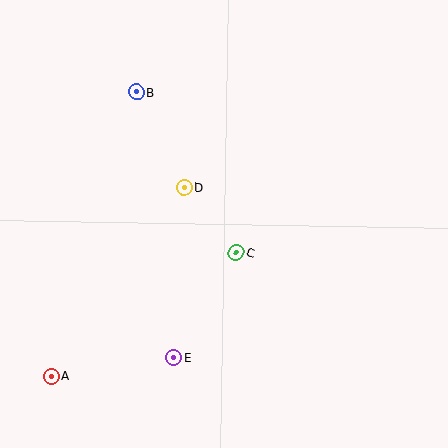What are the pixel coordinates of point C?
Point C is at (236, 253).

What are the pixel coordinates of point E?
Point E is at (173, 358).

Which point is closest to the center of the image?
Point C at (236, 253) is closest to the center.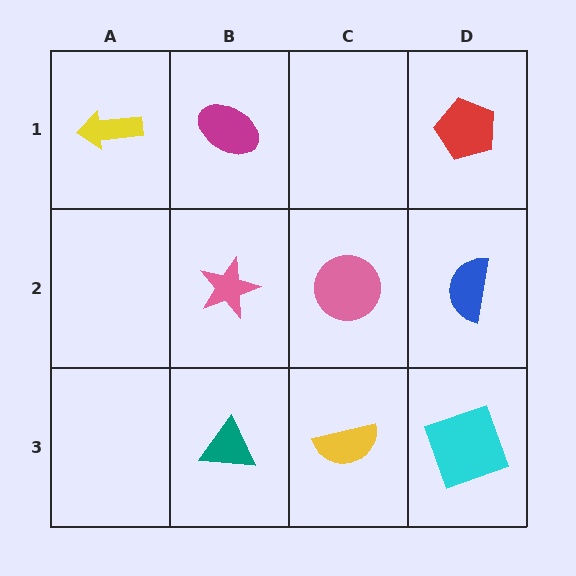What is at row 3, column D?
A cyan square.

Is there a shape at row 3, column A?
No, that cell is empty.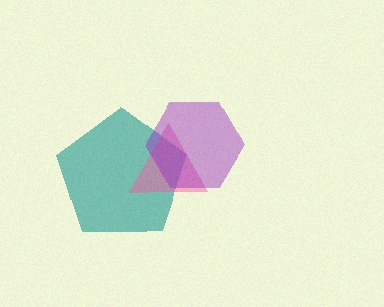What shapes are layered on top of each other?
The layered shapes are: a teal pentagon, a pink triangle, a purple hexagon.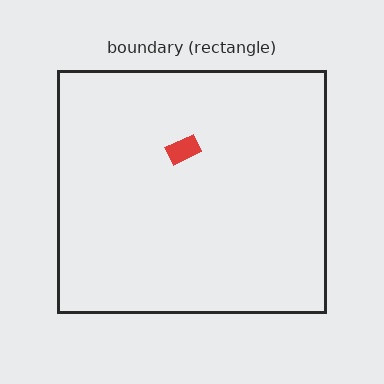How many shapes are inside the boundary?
1 inside, 0 outside.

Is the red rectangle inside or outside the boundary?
Inside.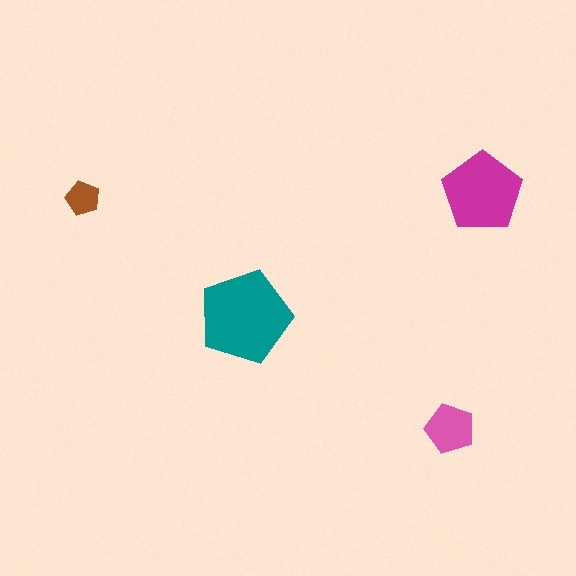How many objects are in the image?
There are 4 objects in the image.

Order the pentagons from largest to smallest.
the teal one, the magenta one, the pink one, the brown one.